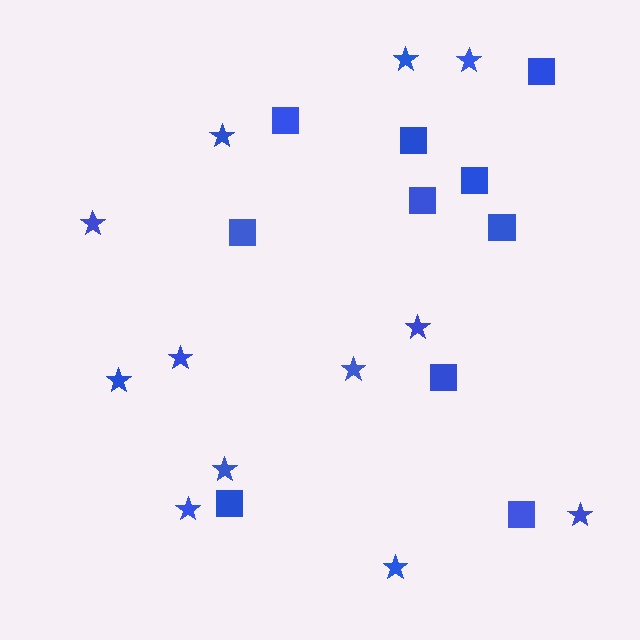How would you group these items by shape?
There are 2 groups: one group of stars (12) and one group of squares (10).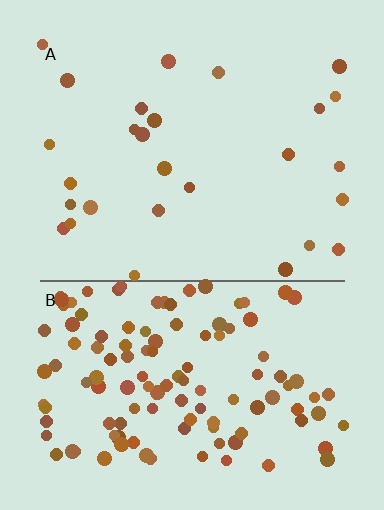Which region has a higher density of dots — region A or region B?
B (the bottom).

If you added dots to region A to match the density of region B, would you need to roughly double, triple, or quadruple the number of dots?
Approximately quadruple.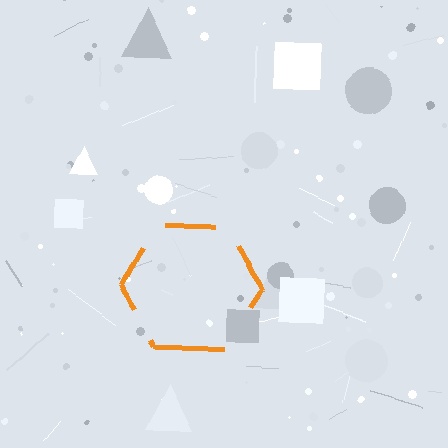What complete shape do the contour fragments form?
The contour fragments form a hexagon.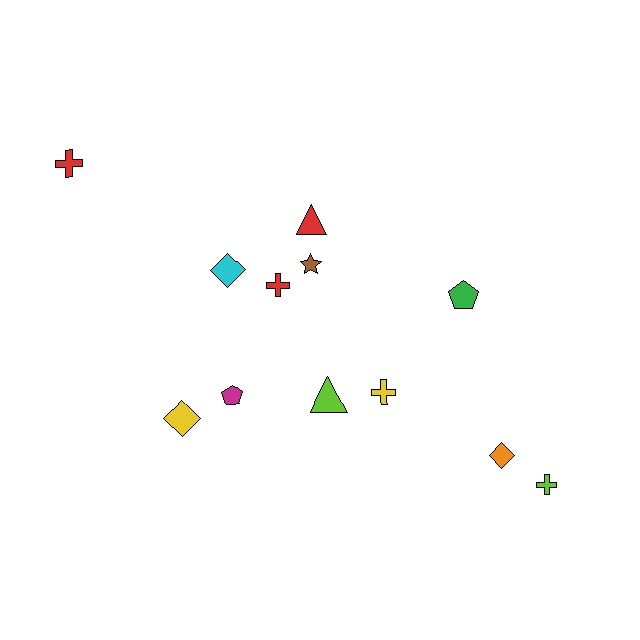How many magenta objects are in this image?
There is 1 magenta object.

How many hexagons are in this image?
There are no hexagons.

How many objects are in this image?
There are 12 objects.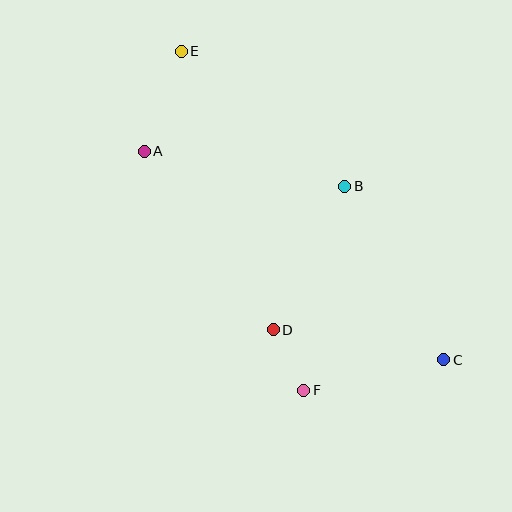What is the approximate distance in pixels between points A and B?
The distance between A and B is approximately 203 pixels.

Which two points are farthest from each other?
Points C and E are farthest from each other.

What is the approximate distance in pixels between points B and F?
The distance between B and F is approximately 208 pixels.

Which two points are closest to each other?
Points D and F are closest to each other.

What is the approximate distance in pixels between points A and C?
The distance between A and C is approximately 365 pixels.